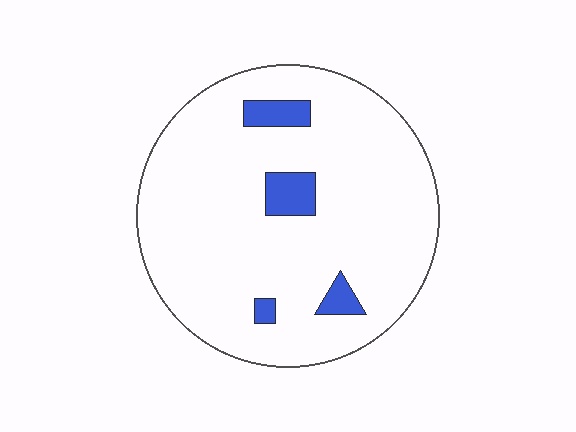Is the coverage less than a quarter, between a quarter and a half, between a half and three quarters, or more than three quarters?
Less than a quarter.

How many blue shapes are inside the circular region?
4.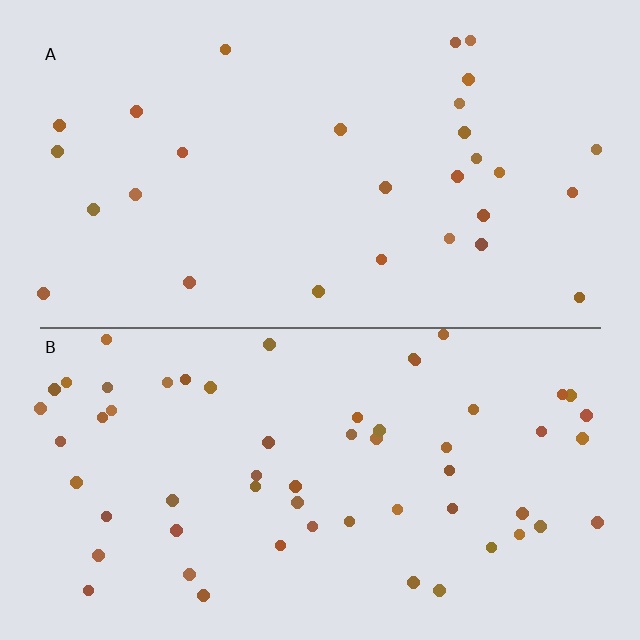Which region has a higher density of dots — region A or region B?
B (the bottom).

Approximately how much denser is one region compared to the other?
Approximately 2.0× — region B over region A.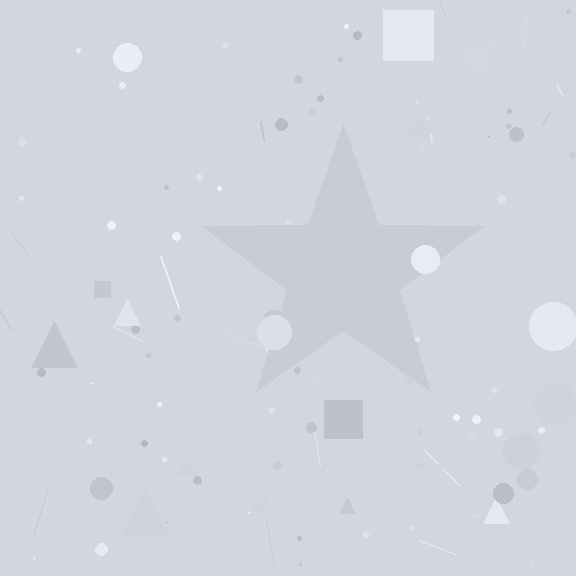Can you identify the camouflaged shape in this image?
The camouflaged shape is a star.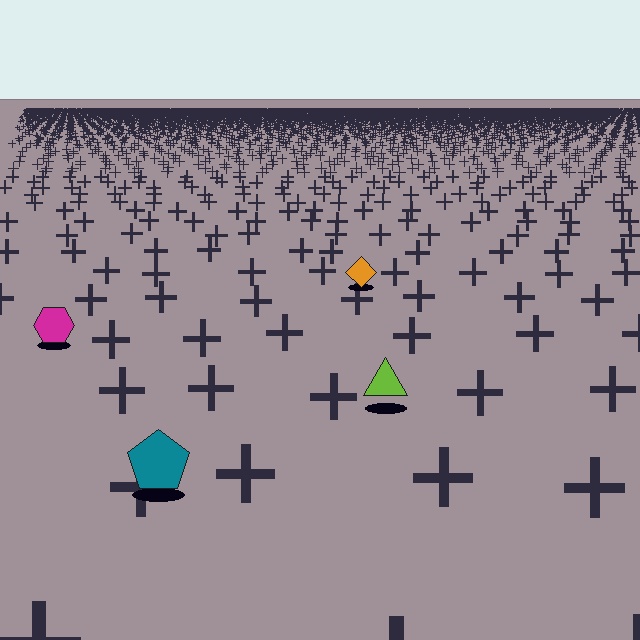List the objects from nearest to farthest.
From nearest to farthest: the teal pentagon, the lime triangle, the magenta hexagon, the orange diamond.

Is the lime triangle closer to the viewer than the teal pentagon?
No. The teal pentagon is closer — you can tell from the texture gradient: the ground texture is coarser near it.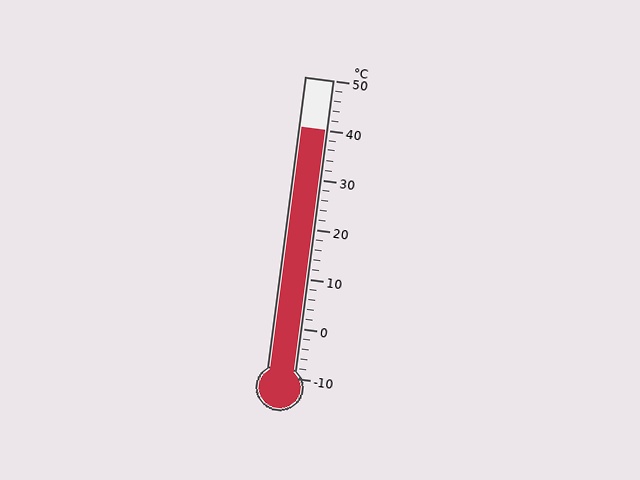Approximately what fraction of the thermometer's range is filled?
The thermometer is filled to approximately 85% of its range.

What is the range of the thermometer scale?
The thermometer scale ranges from -10°C to 50°C.